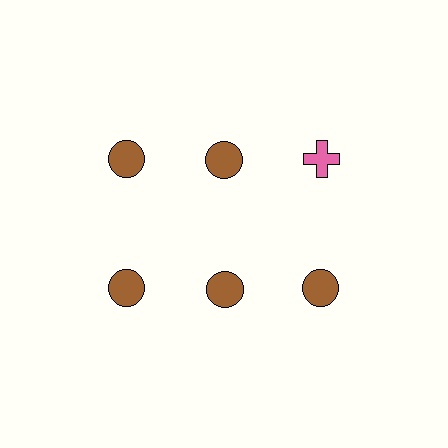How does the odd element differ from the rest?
It differs in both color (pink instead of brown) and shape (cross instead of circle).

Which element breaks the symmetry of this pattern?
The pink cross in the top row, center column breaks the symmetry. All other shapes are brown circles.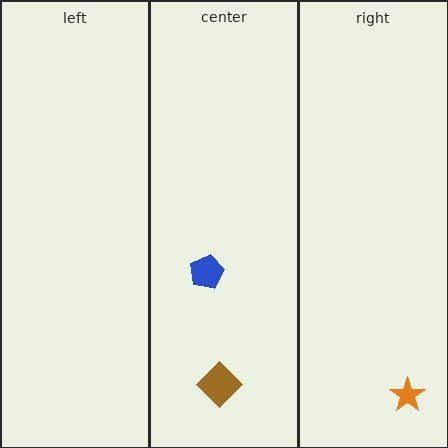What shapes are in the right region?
The orange star.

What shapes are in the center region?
The brown diamond, the blue pentagon.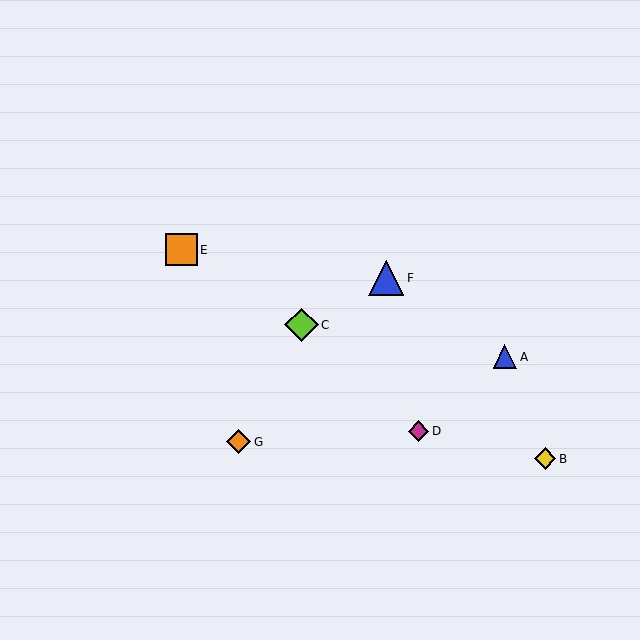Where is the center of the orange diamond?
The center of the orange diamond is at (238, 442).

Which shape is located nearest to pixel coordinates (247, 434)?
The orange diamond (labeled G) at (238, 442) is nearest to that location.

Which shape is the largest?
The blue triangle (labeled F) is the largest.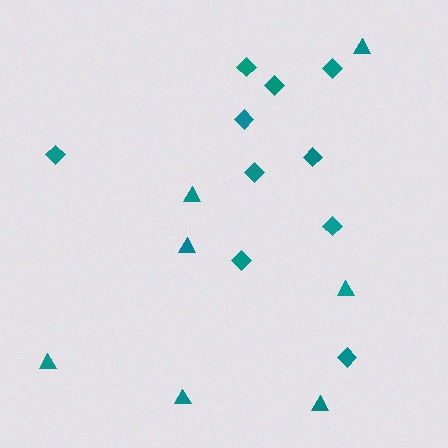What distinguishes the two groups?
There are 2 groups: one group of triangles (7) and one group of diamonds (10).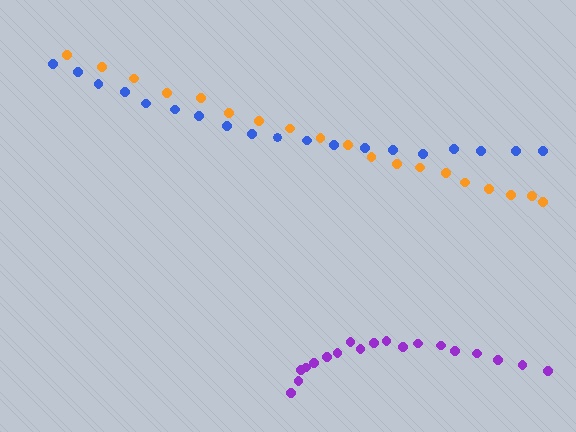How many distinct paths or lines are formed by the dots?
There are 3 distinct paths.